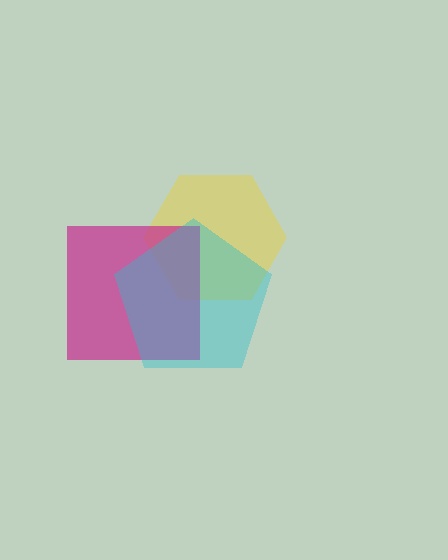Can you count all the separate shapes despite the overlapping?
Yes, there are 3 separate shapes.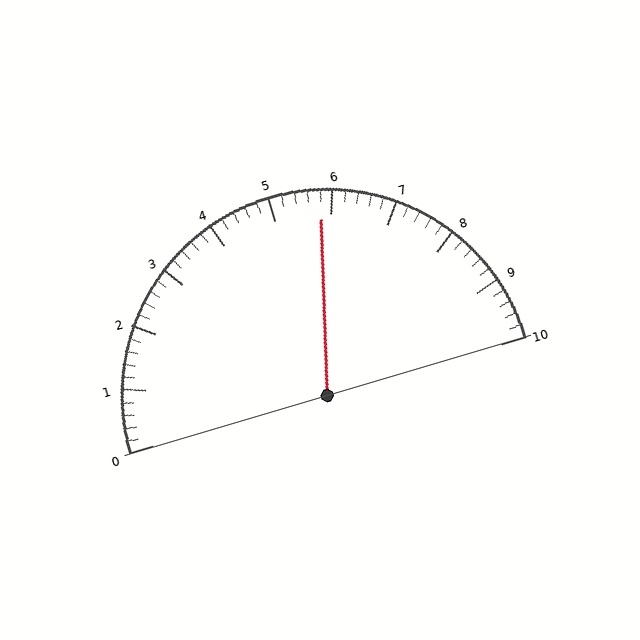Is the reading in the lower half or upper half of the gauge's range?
The reading is in the upper half of the range (0 to 10).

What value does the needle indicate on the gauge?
The needle indicates approximately 5.8.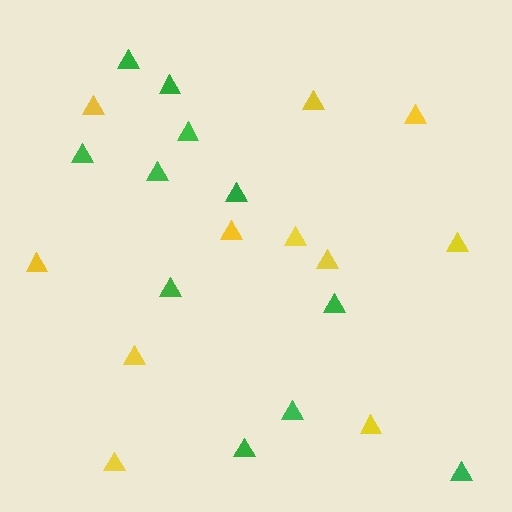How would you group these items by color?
There are 2 groups: one group of yellow triangles (11) and one group of green triangles (11).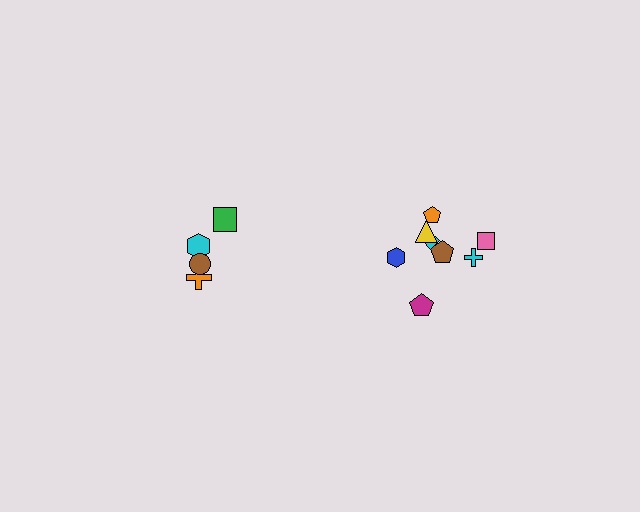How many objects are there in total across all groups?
There are 12 objects.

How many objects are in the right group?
There are 8 objects.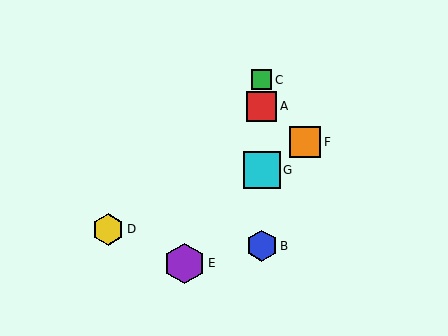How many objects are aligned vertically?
4 objects (A, B, C, G) are aligned vertically.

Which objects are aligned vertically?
Objects A, B, C, G are aligned vertically.